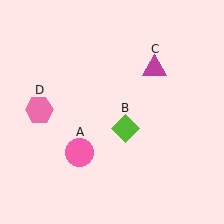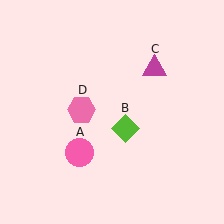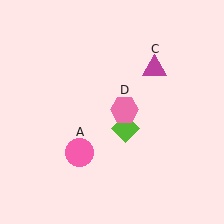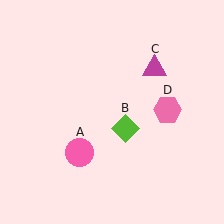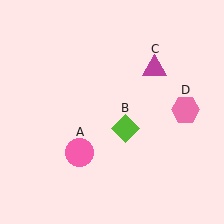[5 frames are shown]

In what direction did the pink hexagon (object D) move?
The pink hexagon (object D) moved right.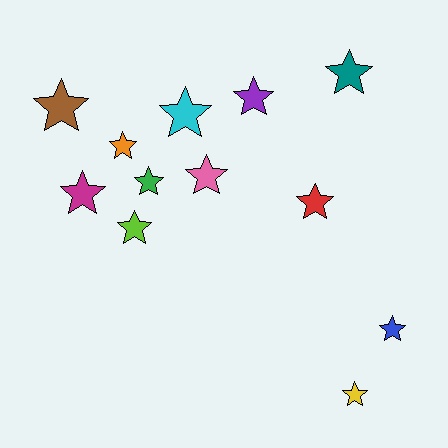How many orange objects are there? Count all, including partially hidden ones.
There is 1 orange object.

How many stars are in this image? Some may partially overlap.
There are 12 stars.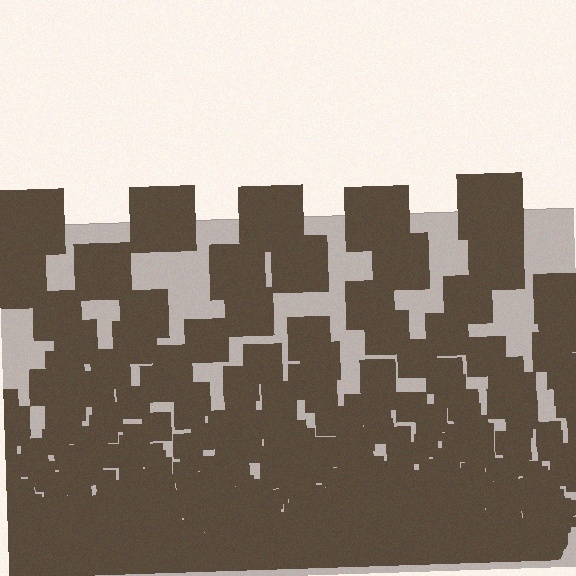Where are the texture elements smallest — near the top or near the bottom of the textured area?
Near the bottom.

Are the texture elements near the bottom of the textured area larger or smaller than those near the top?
Smaller. The gradient is inverted — elements near the bottom are smaller and denser.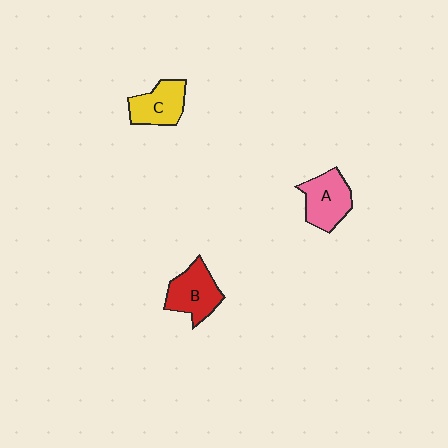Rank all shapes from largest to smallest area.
From largest to smallest: B (red), A (pink), C (yellow).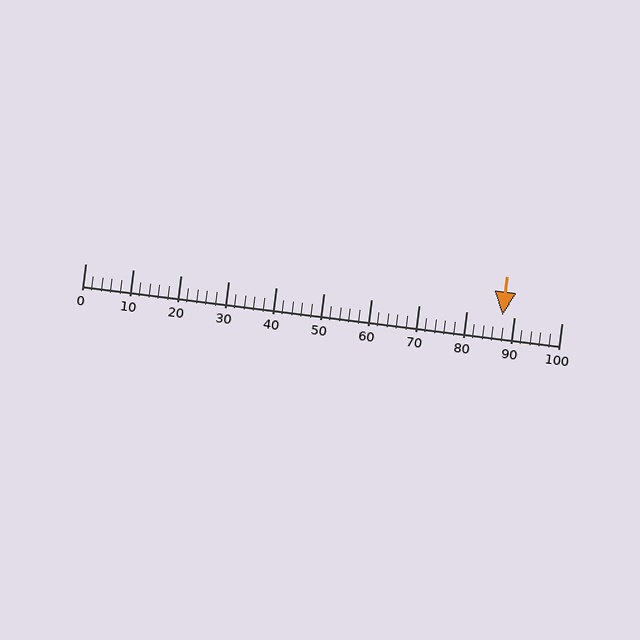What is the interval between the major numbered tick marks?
The major tick marks are spaced 10 units apart.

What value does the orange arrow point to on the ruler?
The orange arrow points to approximately 88.